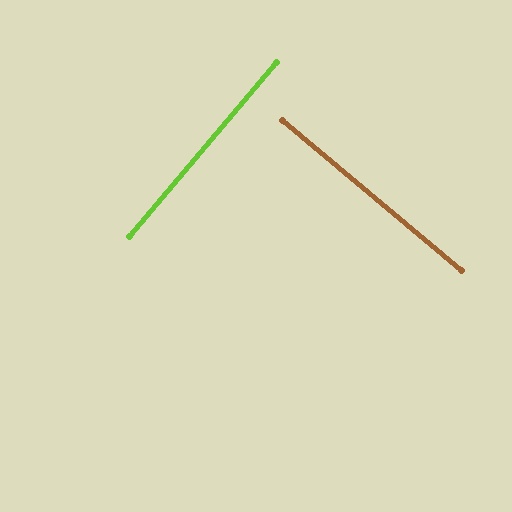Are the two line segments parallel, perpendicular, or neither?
Perpendicular — they meet at approximately 90°.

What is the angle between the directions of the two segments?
Approximately 90 degrees.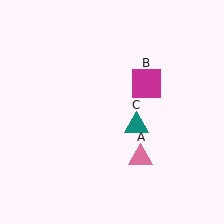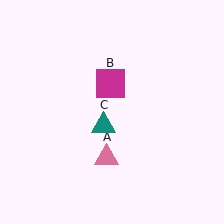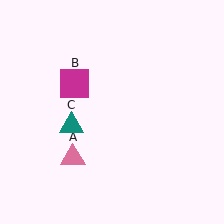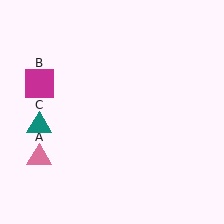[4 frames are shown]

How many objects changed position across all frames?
3 objects changed position: pink triangle (object A), magenta square (object B), teal triangle (object C).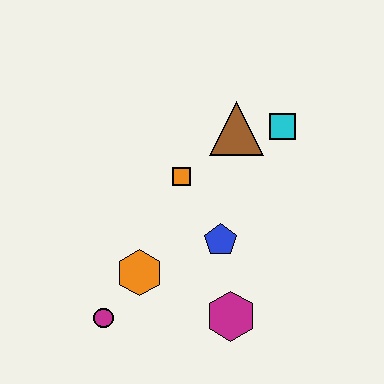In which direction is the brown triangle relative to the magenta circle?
The brown triangle is above the magenta circle.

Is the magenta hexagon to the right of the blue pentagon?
Yes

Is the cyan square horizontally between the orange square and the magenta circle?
No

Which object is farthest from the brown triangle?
The magenta circle is farthest from the brown triangle.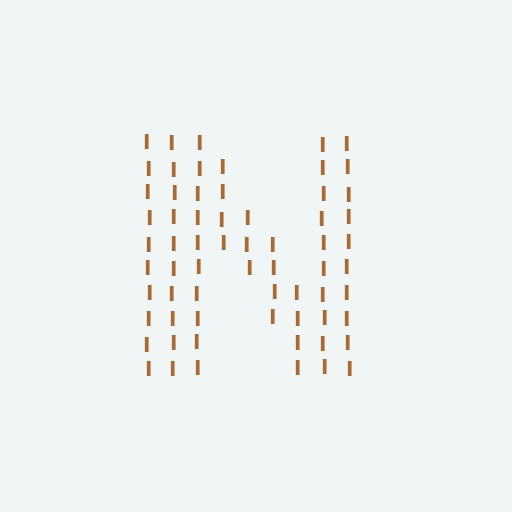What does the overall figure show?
The overall figure shows the letter N.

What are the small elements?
The small elements are letter I's.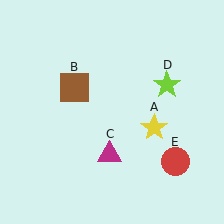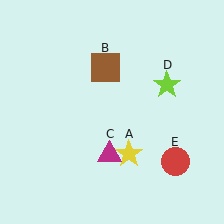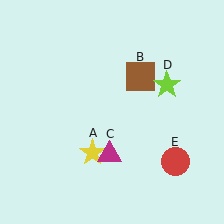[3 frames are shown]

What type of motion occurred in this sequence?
The yellow star (object A), brown square (object B) rotated clockwise around the center of the scene.